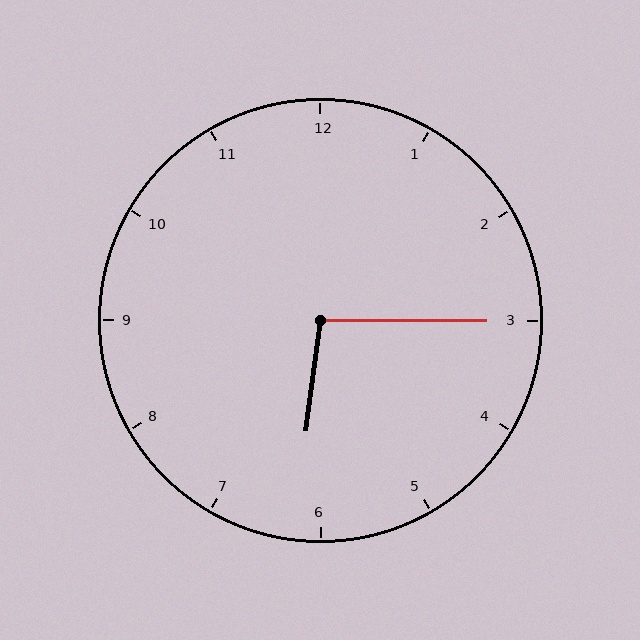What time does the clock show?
6:15.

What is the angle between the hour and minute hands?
Approximately 98 degrees.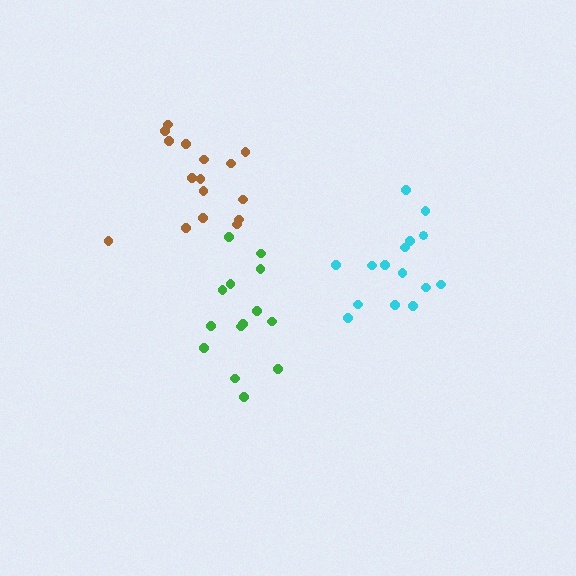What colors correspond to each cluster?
The clusters are colored: green, brown, cyan.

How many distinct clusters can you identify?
There are 3 distinct clusters.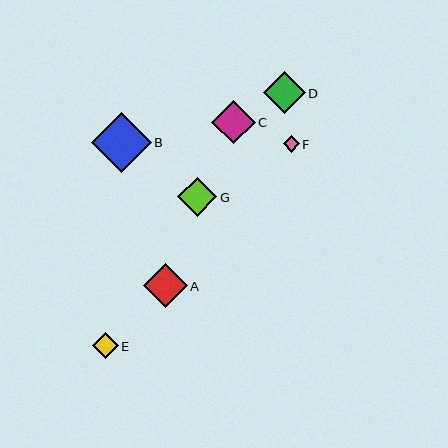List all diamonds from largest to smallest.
From largest to smallest: B, A, C, D, G, E, F.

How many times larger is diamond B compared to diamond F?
Diamond B is approximately 3.6 times the size of diamond F.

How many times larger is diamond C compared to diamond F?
Diamond C is approximately 2.7 times the size of diamond F.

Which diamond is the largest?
Diamond B is the largest with a size of approximately 60 pixels.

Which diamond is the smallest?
Diamond F is the smallest with a size of approximately 16 pixels.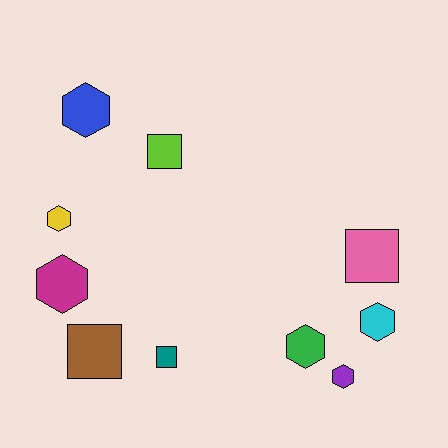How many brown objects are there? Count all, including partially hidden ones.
There is 1 brown object.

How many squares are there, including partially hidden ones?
There are 4 squares.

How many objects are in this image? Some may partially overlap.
There are 10 objects.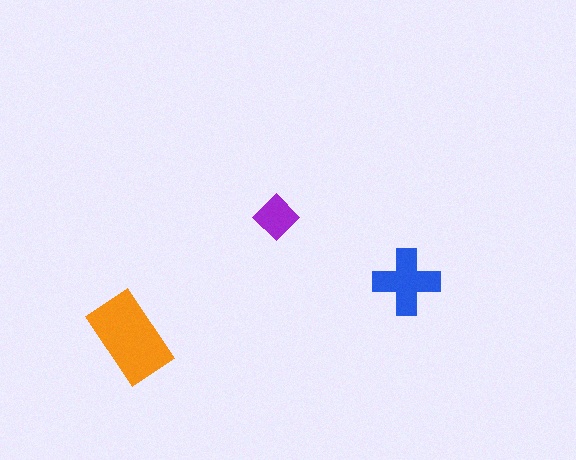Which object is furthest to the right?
The blue cross is rightmost.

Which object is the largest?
The orange rectangle.